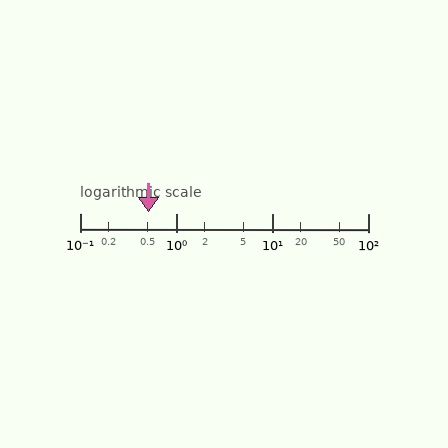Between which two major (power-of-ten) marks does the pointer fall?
The pointer is between 0.1 and 1.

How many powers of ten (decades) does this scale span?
The scale spans 3 decades, from 0.1 to 100.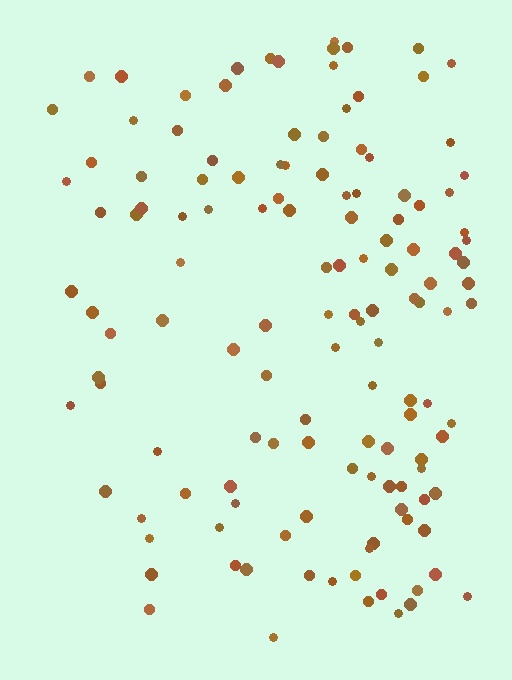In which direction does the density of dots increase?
From left to right, with the right side densest.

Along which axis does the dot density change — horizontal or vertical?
Horizontal.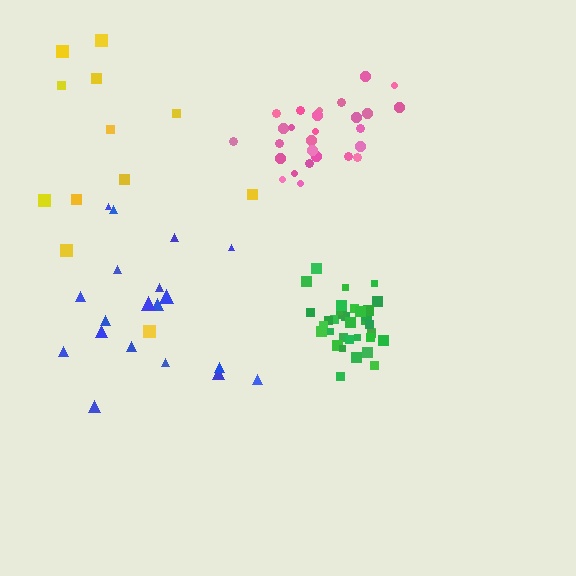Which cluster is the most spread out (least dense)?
Yellow.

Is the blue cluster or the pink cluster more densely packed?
Pink.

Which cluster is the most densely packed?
Green.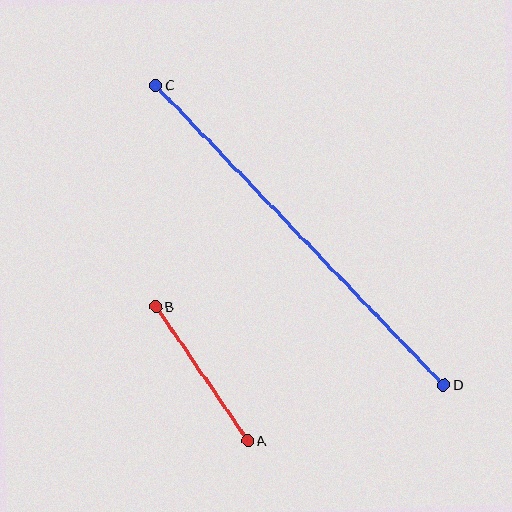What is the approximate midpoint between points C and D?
The midpoint is at approximately (300, 235) pixels.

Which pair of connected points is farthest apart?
Points C and D are farthest apart.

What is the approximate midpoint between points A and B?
The midpoint is at approximately (202, 374) pixels.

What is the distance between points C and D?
The distance is approximately 416 pixels.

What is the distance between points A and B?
The distance is approximately 163 pixels.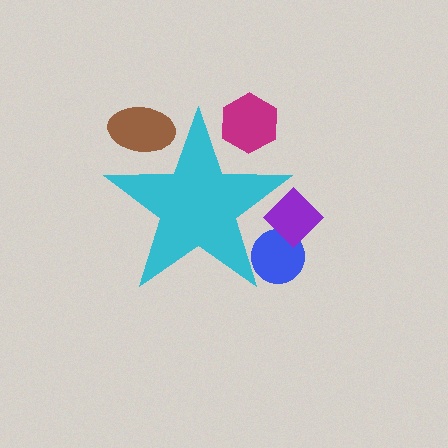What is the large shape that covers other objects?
A cyan star.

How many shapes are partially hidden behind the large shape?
4 shapes are partially hidden.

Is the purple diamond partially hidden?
Yes, the purple diamond is partially hidden behind the cyan star.